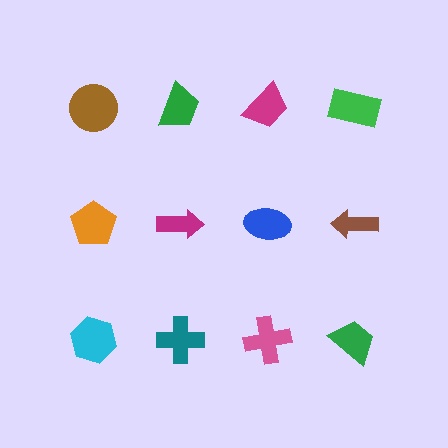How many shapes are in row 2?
4 shapes.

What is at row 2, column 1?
An orange pentagon.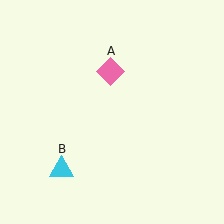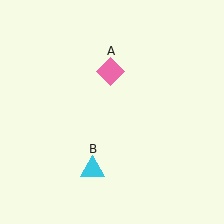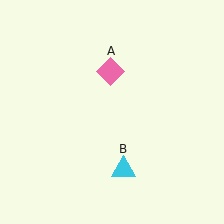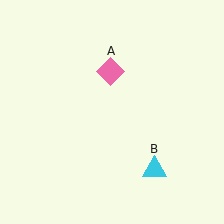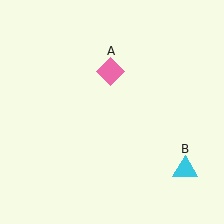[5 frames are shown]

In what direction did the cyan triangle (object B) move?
The cyan triangle (object B) moved right.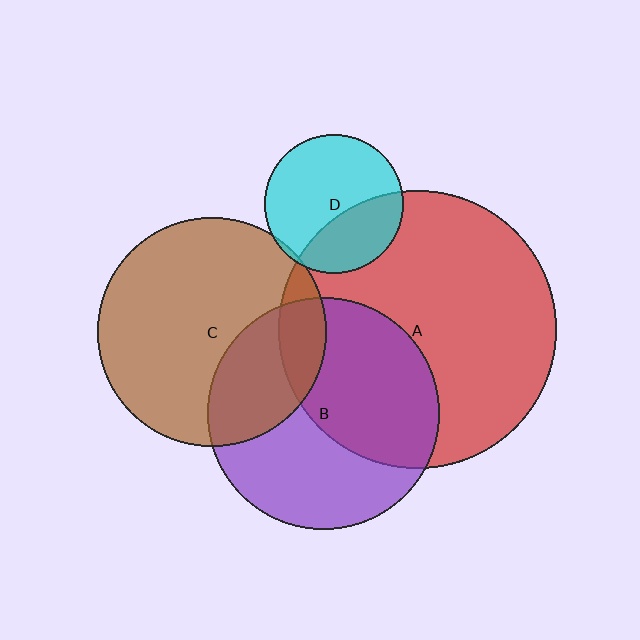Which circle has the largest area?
Circle A (red).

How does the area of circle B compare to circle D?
Approximately 2.8 times.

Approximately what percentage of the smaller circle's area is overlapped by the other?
Approximately 30%.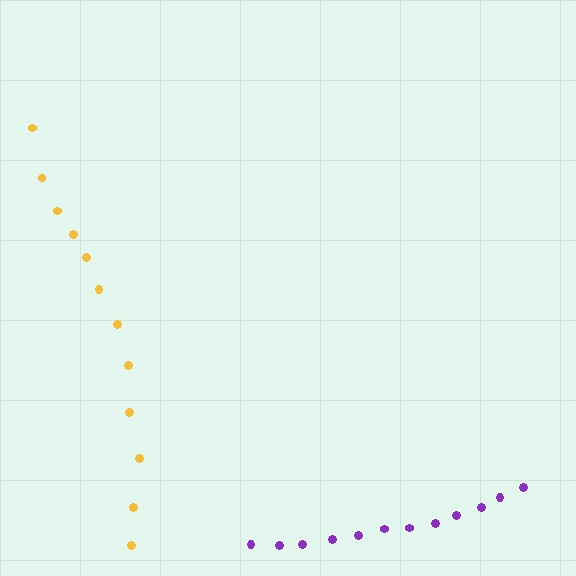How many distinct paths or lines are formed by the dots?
There are 2 distinct paths.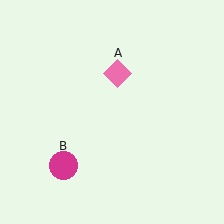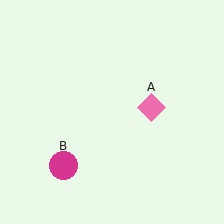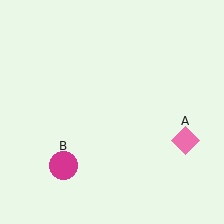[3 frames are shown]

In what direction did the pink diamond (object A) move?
The pink diamond (object A) moved down and to the right.